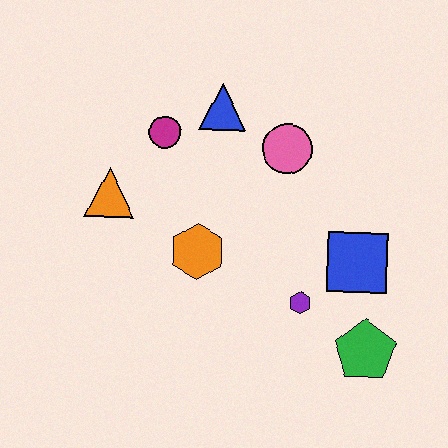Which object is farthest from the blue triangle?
The green pentagon is farthest from the blue triangle.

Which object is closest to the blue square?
The purple hexagon is closest to the blue square.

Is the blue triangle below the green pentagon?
No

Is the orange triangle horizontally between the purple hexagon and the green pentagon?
No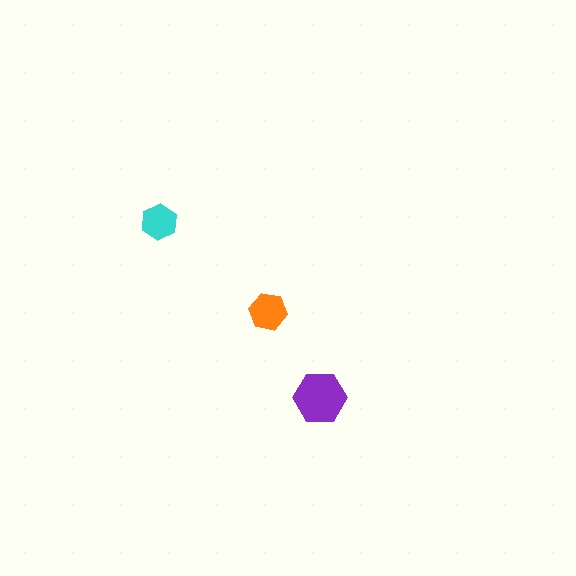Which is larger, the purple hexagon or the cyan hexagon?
The purple one.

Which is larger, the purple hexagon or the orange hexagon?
The purple one.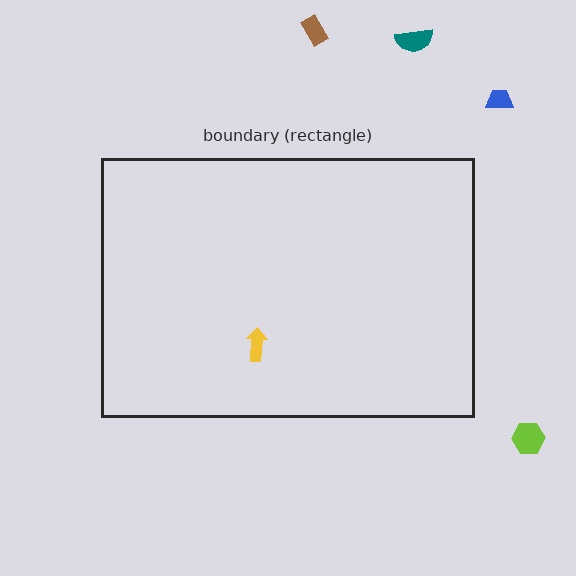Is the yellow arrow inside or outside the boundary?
Inside.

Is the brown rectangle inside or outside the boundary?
Outside.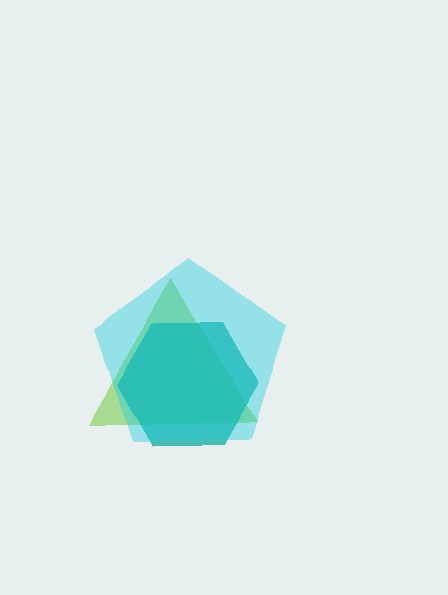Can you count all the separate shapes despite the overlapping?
Yes, there are 3 separate shapes.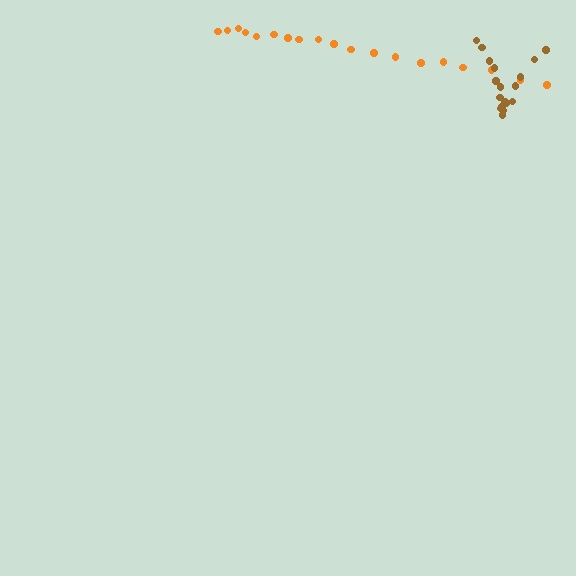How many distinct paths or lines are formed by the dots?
There are 2 distinct paths.